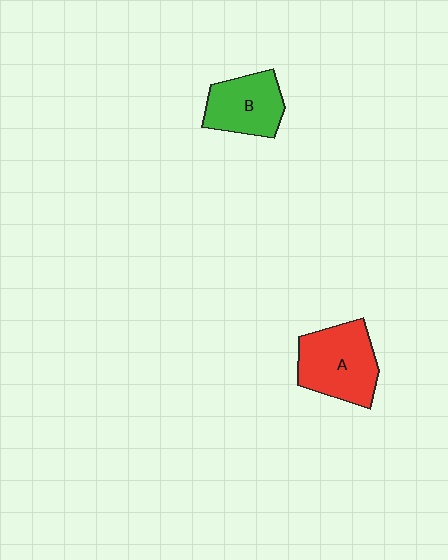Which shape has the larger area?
Shape A (red).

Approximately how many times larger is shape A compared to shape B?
Approximately 1.3 times.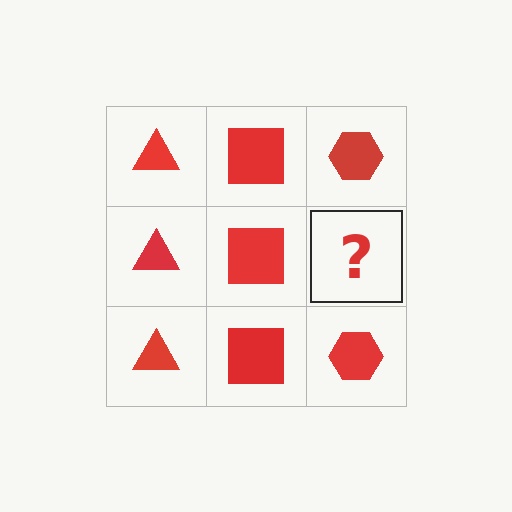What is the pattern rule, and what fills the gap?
The rule is that each column has a consistent shape. The gap should be filled with a red hexagon.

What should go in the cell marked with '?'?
The missing cell should contain a red hexagon.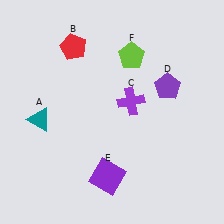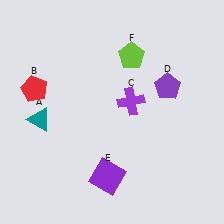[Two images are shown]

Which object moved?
The red pentagon (B) moved down.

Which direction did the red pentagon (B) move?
The red pentagon (B) moved down.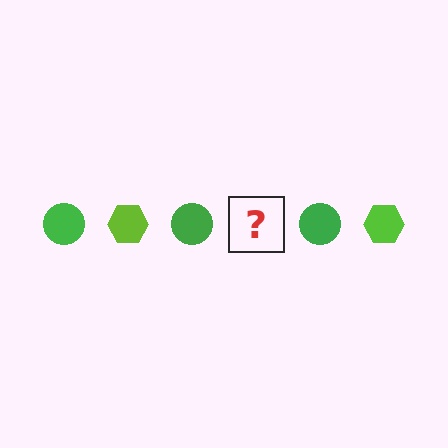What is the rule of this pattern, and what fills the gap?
The rule is that the pattern alternates between green circle and lime hexagon. The gap should be filled with a lime hexagon.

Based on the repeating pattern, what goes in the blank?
The blank should be a lime hexagon.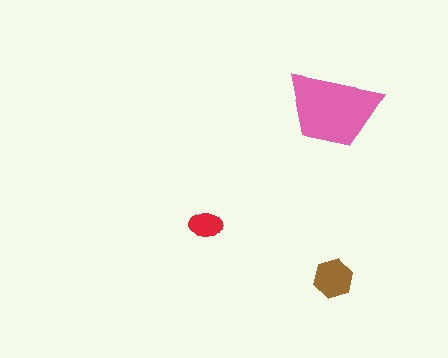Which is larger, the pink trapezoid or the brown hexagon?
The pink trapezoid.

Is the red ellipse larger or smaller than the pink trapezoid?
Smaller.